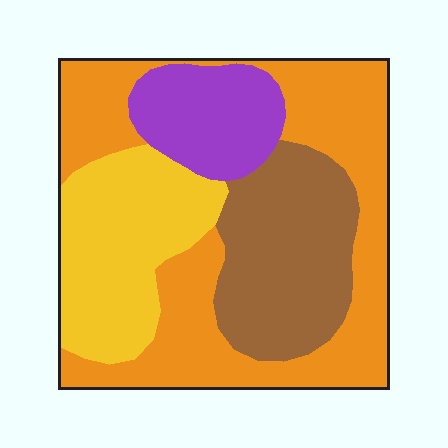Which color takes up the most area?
Orange, at roughly 40%.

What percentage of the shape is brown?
Brown covers around 25% of the shape.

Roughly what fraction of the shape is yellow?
Yellow takes up about one fifth (1/5) of the shape.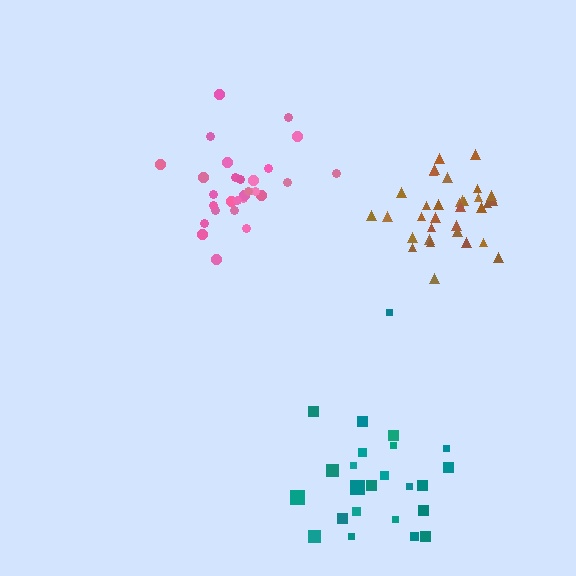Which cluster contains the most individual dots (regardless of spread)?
Brown (34).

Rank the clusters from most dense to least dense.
brown, pink, teal.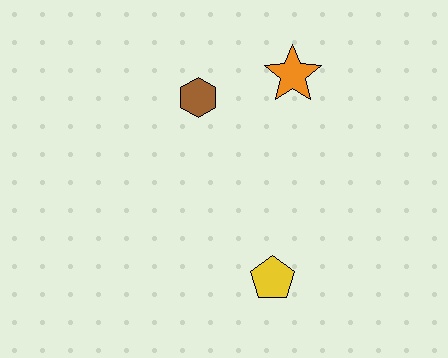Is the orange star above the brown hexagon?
Yes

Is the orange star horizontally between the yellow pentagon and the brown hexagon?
No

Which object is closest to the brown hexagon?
The orange star is closest to the brown hexagon.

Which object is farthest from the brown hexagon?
The yellow pentagon is farthest from the brown hexagon.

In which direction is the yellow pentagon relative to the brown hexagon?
The yellow pentagon is below the brown hexagon.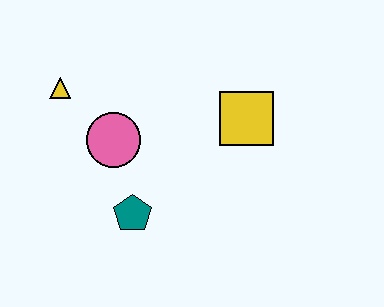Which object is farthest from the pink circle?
The yellow square is farthest from the pink circle.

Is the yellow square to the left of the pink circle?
No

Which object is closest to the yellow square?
The pink circle is closest to the yellow square.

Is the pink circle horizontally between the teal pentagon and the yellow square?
No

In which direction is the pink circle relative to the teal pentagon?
The pink circle is above the teal pentagon.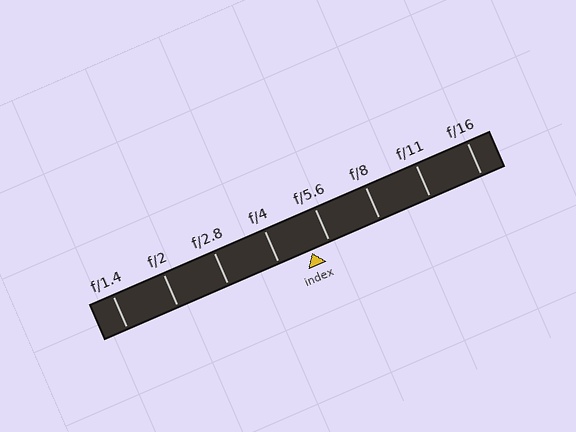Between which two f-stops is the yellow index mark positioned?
The index mark is between f/4 and f/5.6.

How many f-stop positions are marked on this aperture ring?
There are 8 f-stop positions marked.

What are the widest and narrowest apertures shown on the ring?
The widest aperture shown is f/1.4 and the narrowest is f/16.